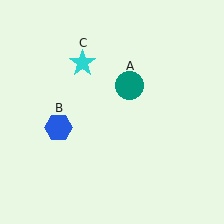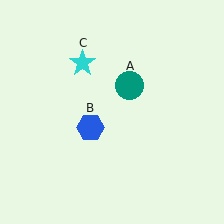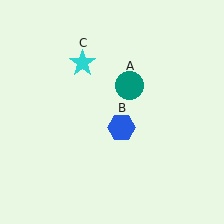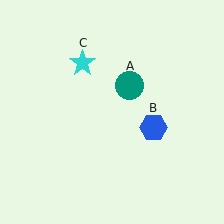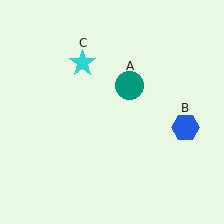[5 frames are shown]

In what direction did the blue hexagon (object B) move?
The blue hexagon (object B) moved right.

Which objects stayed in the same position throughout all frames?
Teal circle (object A) and cyan star (object C) remained stationary.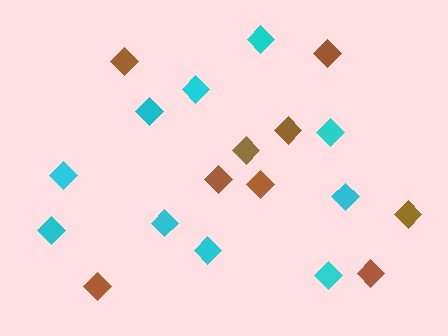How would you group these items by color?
There are 2 groups: one group of cyan diamonds (10) and one group of brown diamonds (9).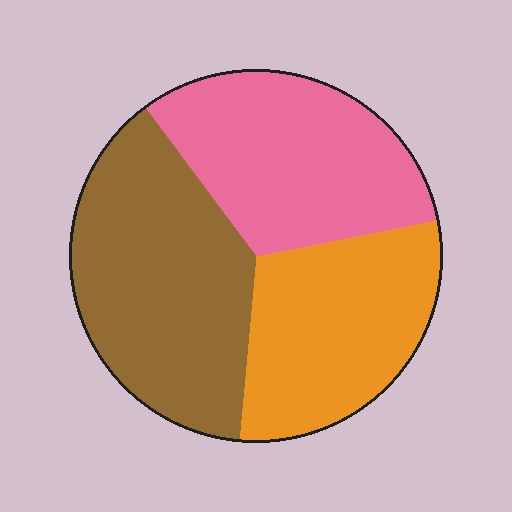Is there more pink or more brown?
Brown.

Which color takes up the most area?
Brown, at roughly 40%.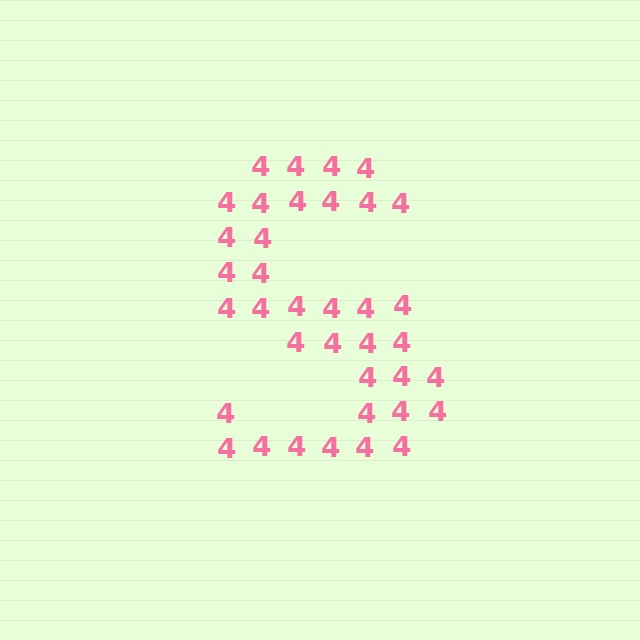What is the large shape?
The large shape is the letter S.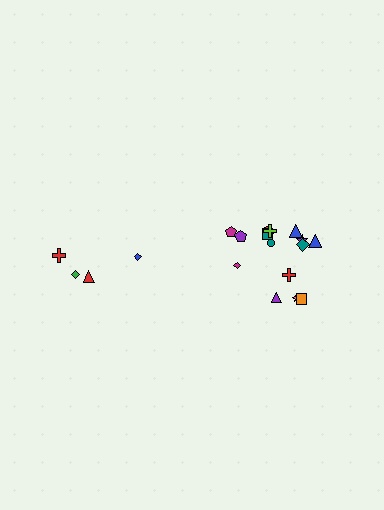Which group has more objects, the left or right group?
The right group.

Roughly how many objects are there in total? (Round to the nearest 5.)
Roughly 20 objects in total.